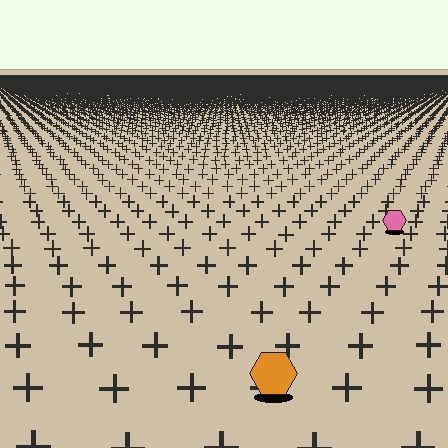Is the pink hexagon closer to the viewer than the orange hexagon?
No. The orange hexagon is closer — you can tell from the texture gradient: the ground texture is coarser near it.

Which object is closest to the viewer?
The orange hexagon is closest. The texture marks near it are larger and more spread out.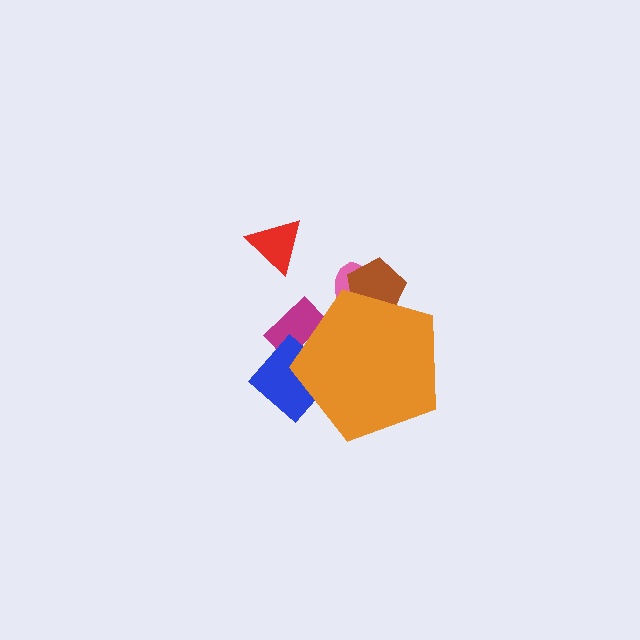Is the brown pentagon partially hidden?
Yes, the brown pentagon is partially hidden behind the orange pentagon.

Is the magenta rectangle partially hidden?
Yes, the magenta rectangle is partially hidden behind the orange pentagon.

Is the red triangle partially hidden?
No, the red triangle is fully visible.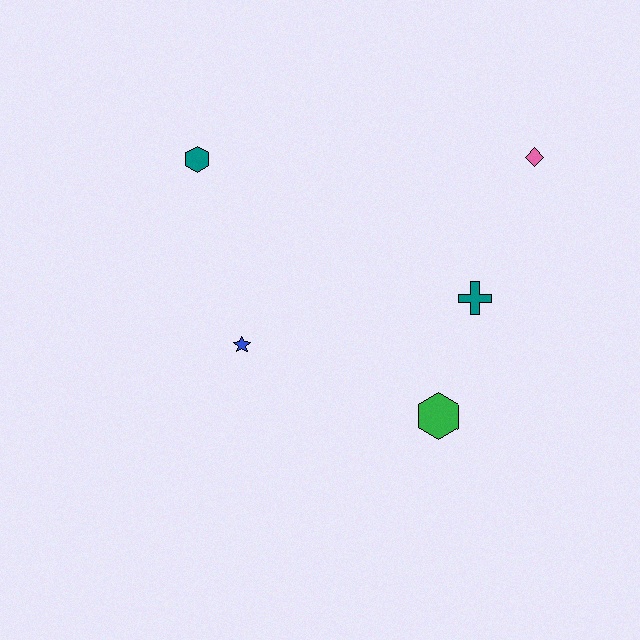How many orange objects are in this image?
There are no orange objects.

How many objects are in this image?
There are 5 objects.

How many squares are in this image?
There are no squares.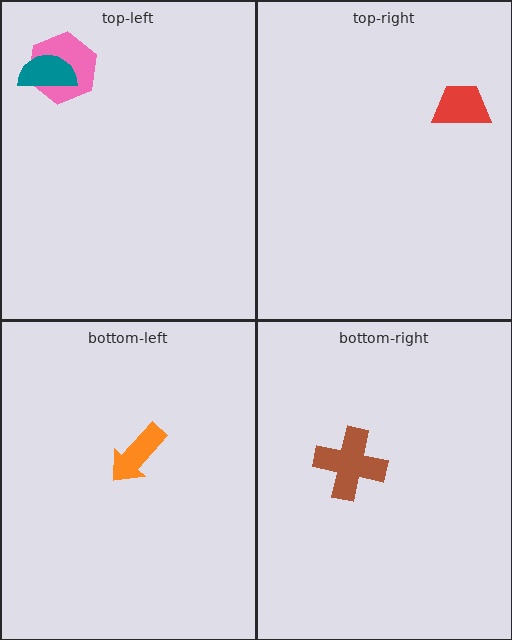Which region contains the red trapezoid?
The top-right region.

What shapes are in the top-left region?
The pink hexagon, the teal semicircle.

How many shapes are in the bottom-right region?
1.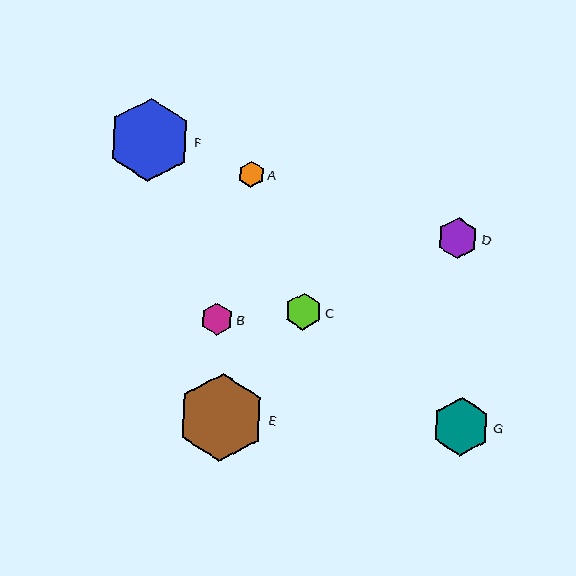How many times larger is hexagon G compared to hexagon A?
Hexagon G is approximately 2.2 times the size of hexagon A.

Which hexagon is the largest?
Hexagon E is the largest with a size of approximately 87 pixels.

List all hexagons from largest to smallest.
From largest to smallest: E, F, G, D, C, B, A.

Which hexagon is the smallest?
Hexagon A is the smallest with a size of approximately 26 pixels.